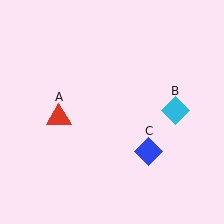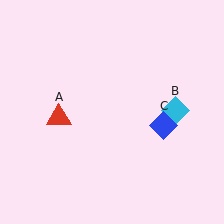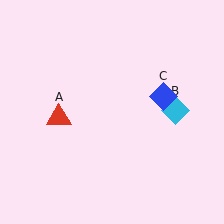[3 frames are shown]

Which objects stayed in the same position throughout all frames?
Red triangle (object A) and cyan diamond (object B) remained stationary.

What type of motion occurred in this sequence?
The blue diamond (object C) rotated counterclockwise around the center of the scene.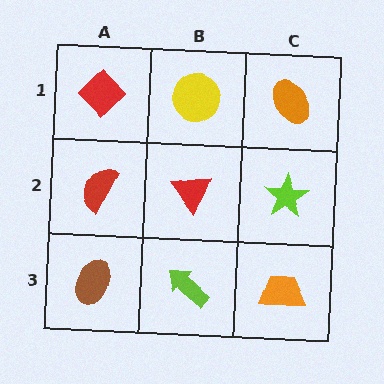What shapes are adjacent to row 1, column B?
A red triangle (row 2, column B), a red diamond (row 1, column A), an orange ellipse (row 1, column C).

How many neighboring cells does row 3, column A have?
2.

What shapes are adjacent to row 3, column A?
A red semicircle (row 2, column A), a lime arrow (row 3, column B).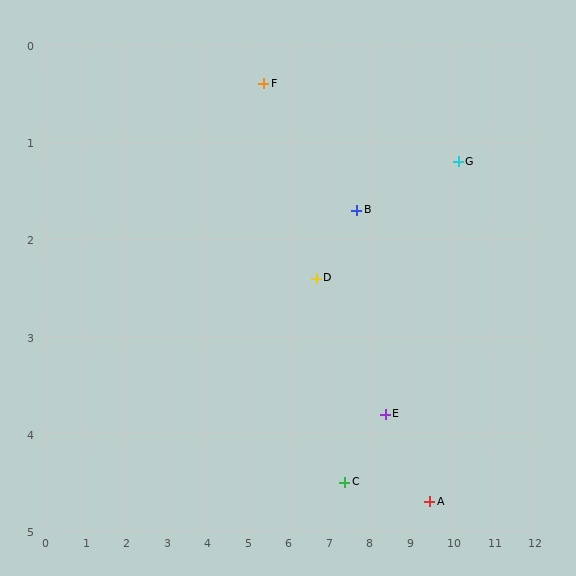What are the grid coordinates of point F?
Point F is at approximately (5.4, 0.4).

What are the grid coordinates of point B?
Point B is at approximately (7.7, 1.7).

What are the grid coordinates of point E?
Point E is at approximately (8.4, 3.8).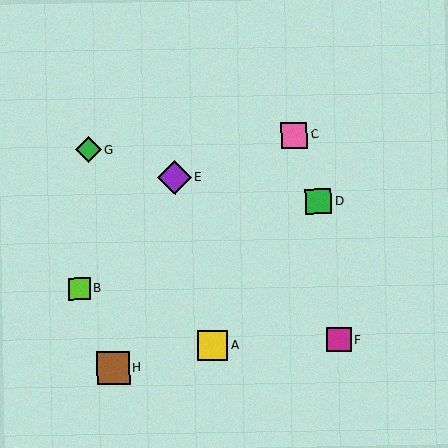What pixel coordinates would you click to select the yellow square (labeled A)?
Click at (213, 346) to select the yellow square A.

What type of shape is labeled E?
Shape E is a purple diamond.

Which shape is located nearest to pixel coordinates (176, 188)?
The purple diamond (labeled E) at (175, 178) is nearest to that location.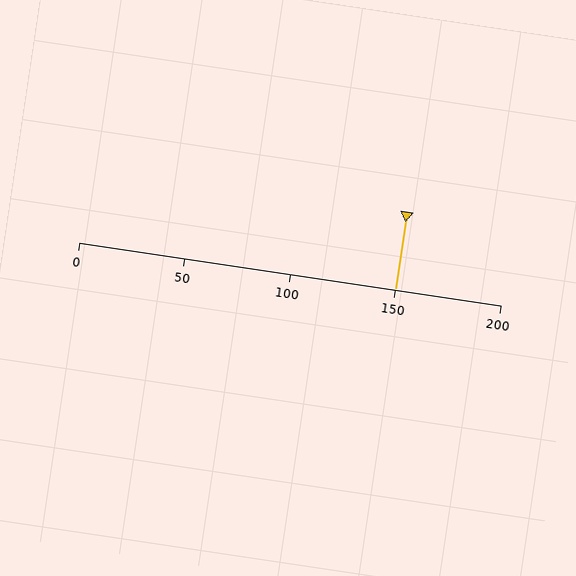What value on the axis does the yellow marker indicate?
The marker indicates approximately 150.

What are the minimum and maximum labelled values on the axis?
The axis runs from 0 to 200.